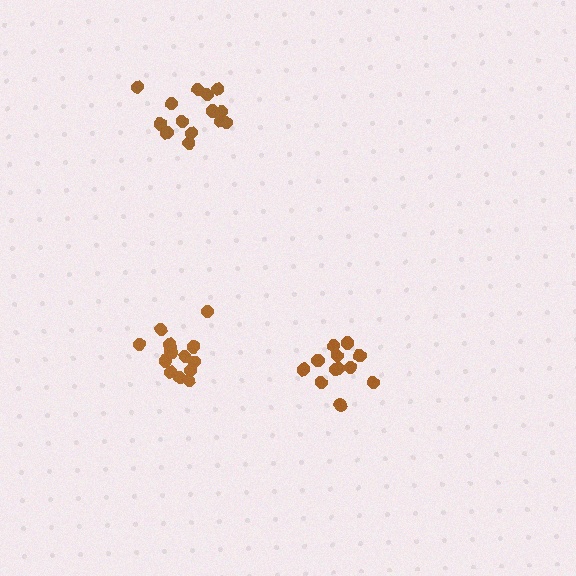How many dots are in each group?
Group 1: 14 dots, Group 2: 14 dots, Group 3: 12 dots (40 total).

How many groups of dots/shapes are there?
There are 3 groups.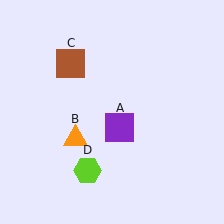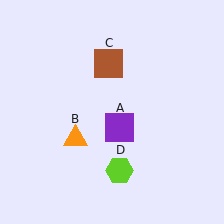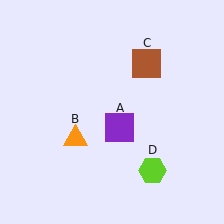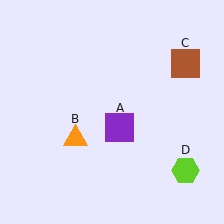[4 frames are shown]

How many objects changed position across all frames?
2 objects changed position: brown square (object C), lime hexagon (object D).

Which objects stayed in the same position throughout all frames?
Purple square (object A) and orange triangle (object B) remained stationary.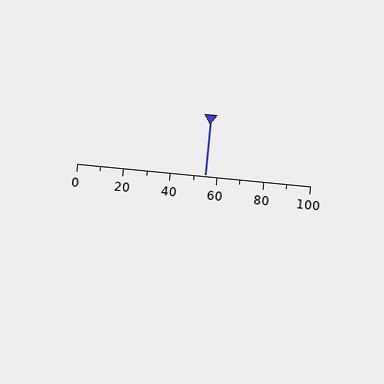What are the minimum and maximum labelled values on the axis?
The axis runs from 0 to 100.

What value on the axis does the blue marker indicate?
The marker indicates approximately 55.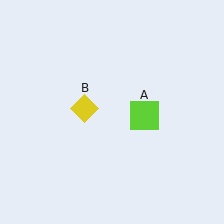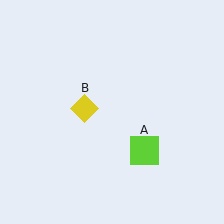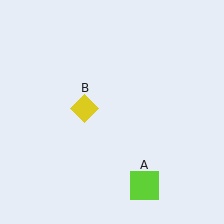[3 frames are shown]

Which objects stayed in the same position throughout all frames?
Yellow diamond (object B) remained stationary.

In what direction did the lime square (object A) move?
The lime square (object A) moved down.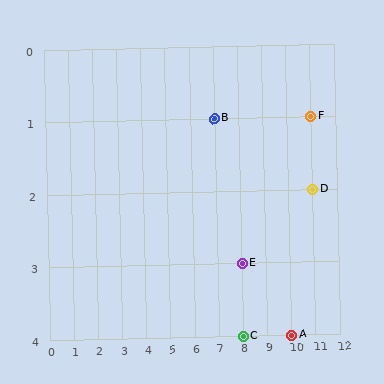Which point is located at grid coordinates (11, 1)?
Point F is at (11, 1).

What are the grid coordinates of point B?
Point B is at grid coordinates (7, 1).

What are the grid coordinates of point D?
Point D is at grid coordinates (11, 2).